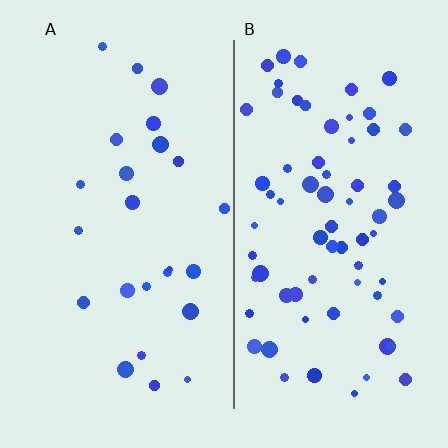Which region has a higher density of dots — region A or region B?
B (the right).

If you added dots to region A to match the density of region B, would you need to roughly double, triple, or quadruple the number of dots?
Approximately triple.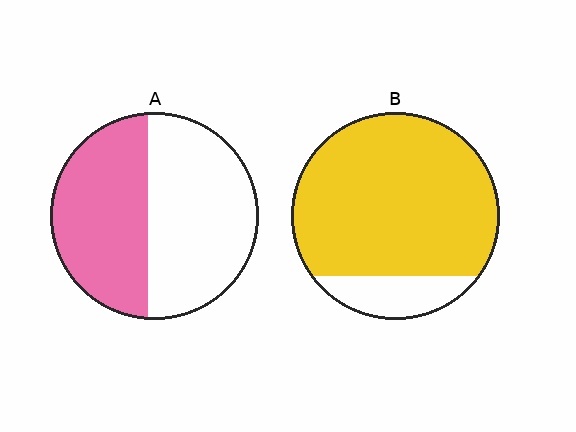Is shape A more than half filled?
Roughly half.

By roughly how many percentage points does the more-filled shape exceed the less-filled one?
By roughly 40 percentage points (B over A).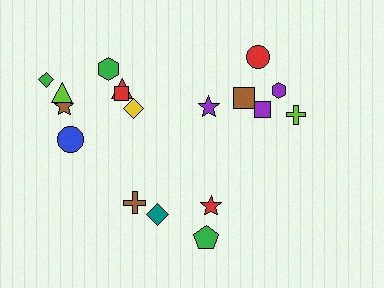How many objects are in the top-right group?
There are 6 objects.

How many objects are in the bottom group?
There are 4 objects.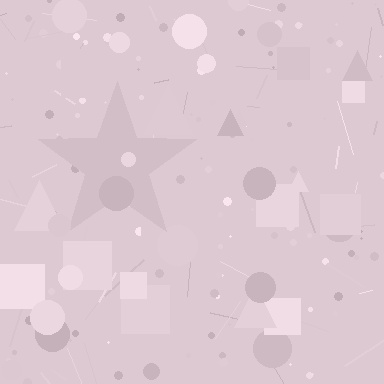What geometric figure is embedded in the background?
A star is embedded in the background.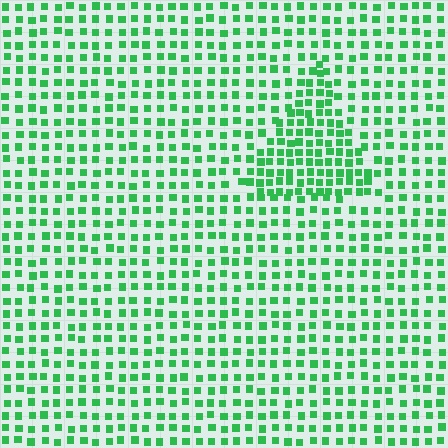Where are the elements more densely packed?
The elements are more densely packed inside the triangle boundary.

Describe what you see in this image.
The image contains small green elements arranged at two different densities. A triangle-shaped region is visible where the elements are more densely packed than the surrounding area.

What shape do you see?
I see a triangle.